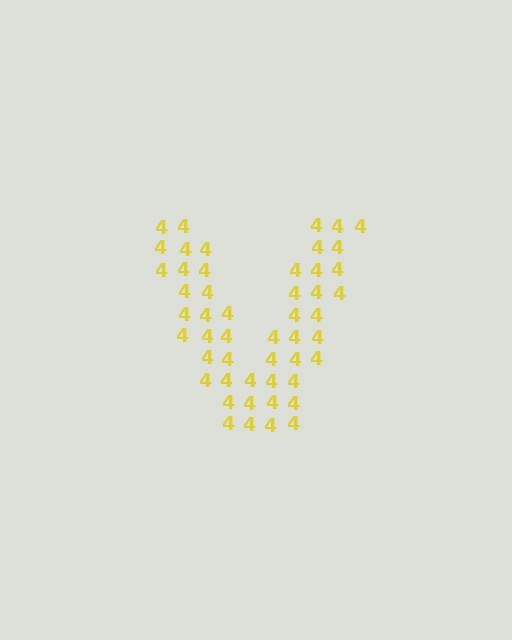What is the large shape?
The large shape is the letter V.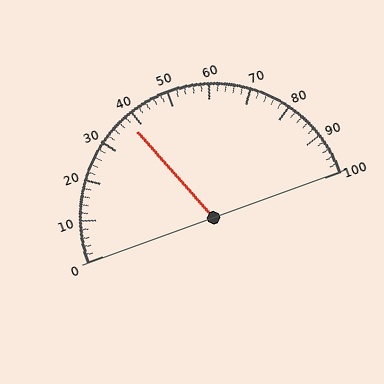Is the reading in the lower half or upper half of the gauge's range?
The reading is in the lower half of the range (0 to 100).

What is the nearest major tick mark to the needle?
The nearest major tick mark is 40.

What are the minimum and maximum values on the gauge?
The gauge ranges from 0 to 100.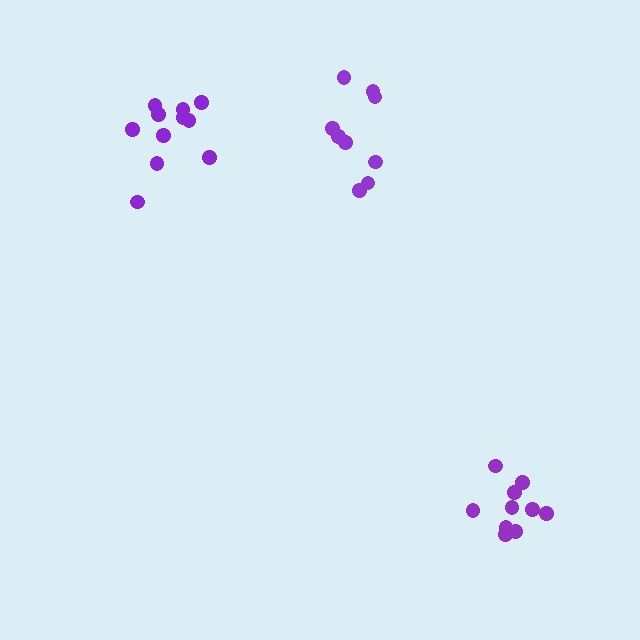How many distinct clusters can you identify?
There are 3 distinct clusters.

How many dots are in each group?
Group 1: 10 dots, Group 2: 9 dots, Group 3: 11 dots (30 total).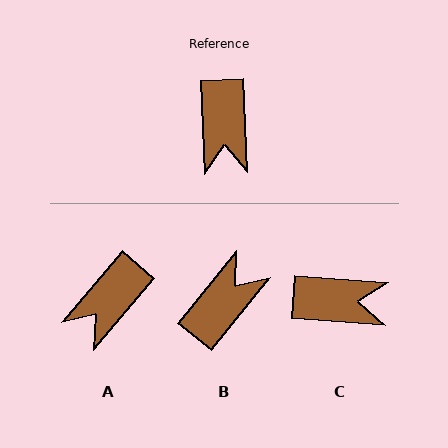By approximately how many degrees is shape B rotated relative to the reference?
Approximately 139 degrees counter-clockwise.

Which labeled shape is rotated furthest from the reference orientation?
B, about 139 degrees away.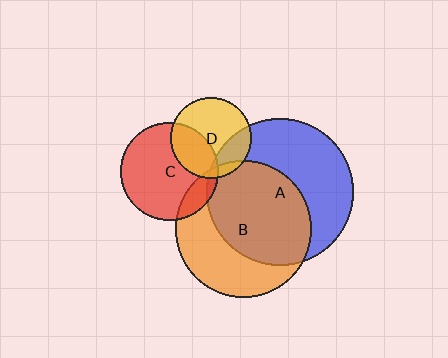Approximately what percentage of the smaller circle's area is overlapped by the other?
Approximately 5%.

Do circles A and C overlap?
Yes.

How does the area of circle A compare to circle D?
Approximately 3.3 times.